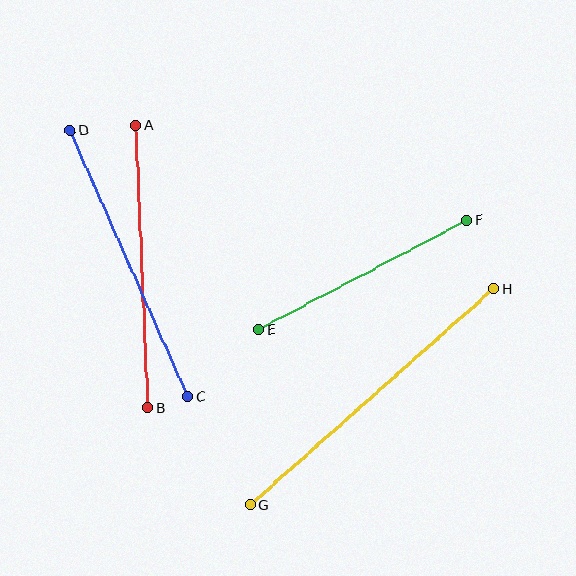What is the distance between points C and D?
The distance is approximately 291 pixels.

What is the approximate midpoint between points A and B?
The midpoint is at approximately (142, 267) pixels.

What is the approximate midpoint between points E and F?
The midpoint is at approximately (363, 275) pixels.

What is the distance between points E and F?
The distance is approximately 235 pixels.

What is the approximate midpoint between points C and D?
The midpoint is at approximately (129, 264) pixels.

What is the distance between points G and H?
The distance is approximately 325 pixels.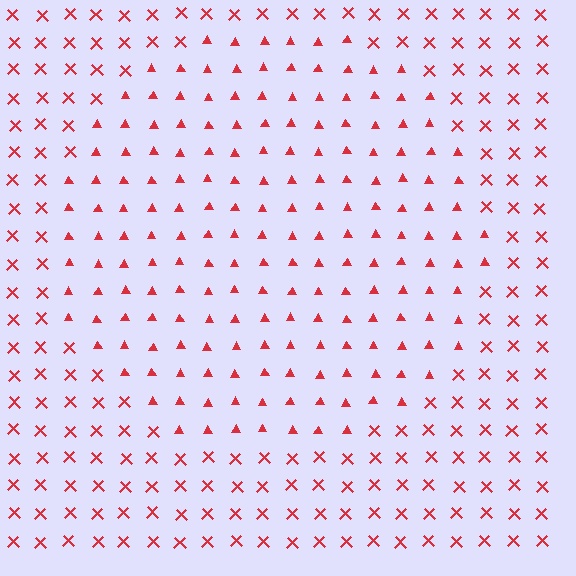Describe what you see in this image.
The image is filled with small red elements arranged in a uniform grid. A circle-shaped region contains triangles, while the surrounding area contains X marks. The boundary is defined purely by the change in element shape.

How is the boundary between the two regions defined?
The boundary is defined by a change in element shape: triangles inside vs. X marks outside. All elements share the same color and spacing.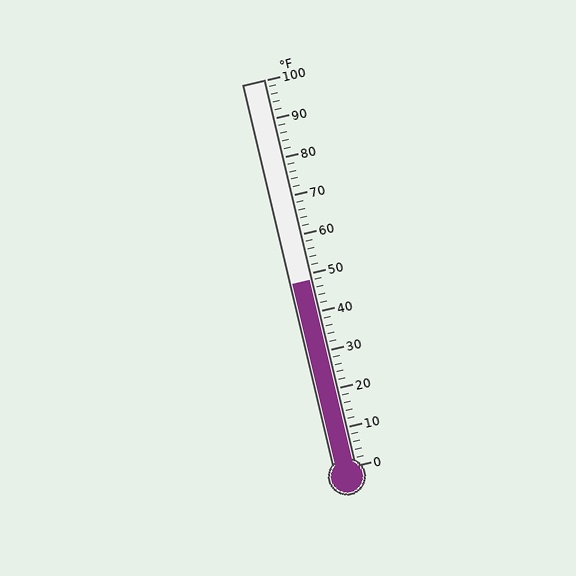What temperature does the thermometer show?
The thermometer shows approximately 48°F.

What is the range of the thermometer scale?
The thermometer scale ranges from 0°F to 100°F.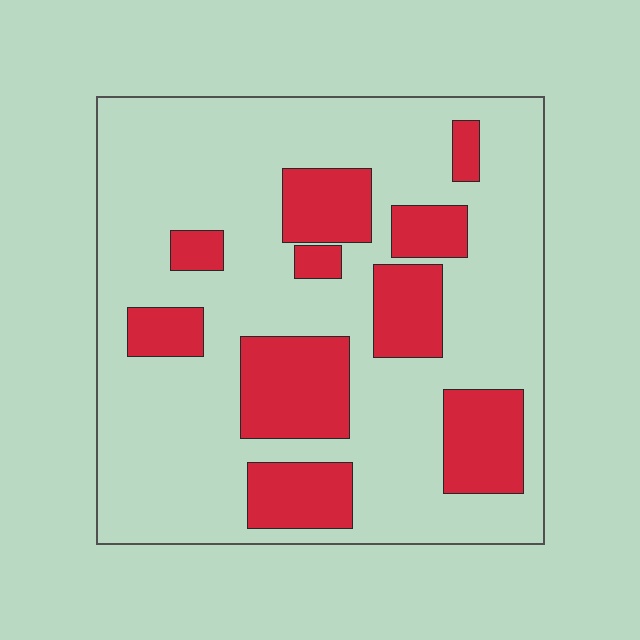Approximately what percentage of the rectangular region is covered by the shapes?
Approximately 25%.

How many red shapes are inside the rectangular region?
10.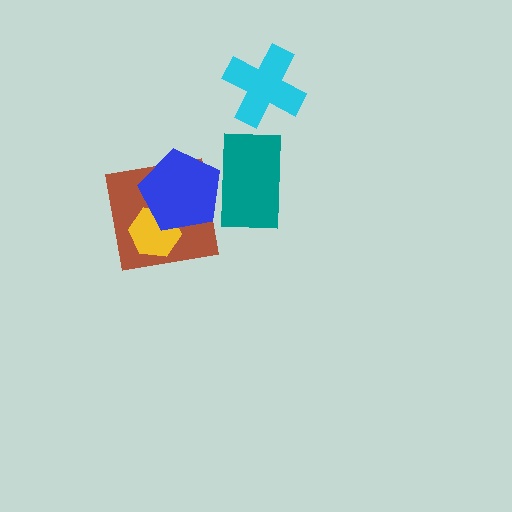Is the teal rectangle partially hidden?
Yes, it is partially covered by another shape.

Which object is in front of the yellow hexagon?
The blue pentagon is in front of the yellow hexagon.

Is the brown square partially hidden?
Yes, it is partially covered by another shape.